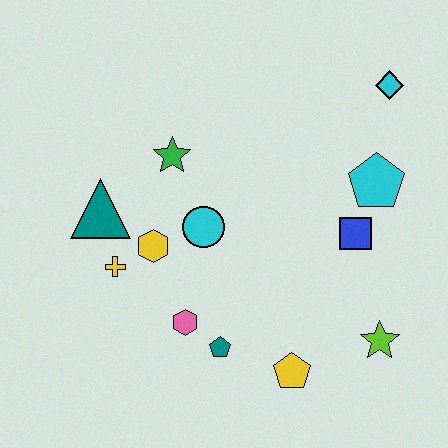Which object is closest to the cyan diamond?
The cyan pentagon is closest to the cyan diamond.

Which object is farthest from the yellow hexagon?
The cyan diamond is farthest from the yellow hexagon.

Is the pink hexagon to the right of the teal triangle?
Yes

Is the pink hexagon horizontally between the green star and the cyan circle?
Yes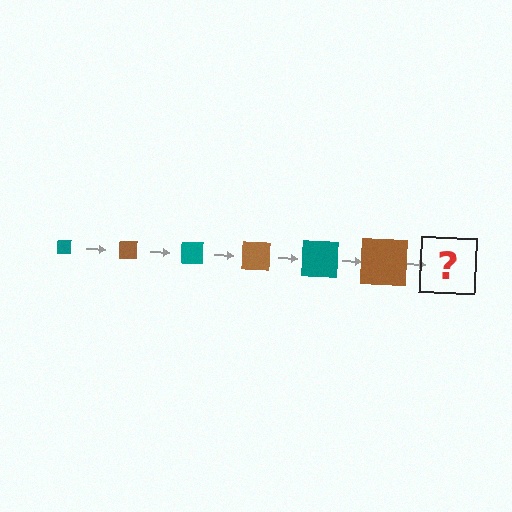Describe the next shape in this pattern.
It should be a teal square, larger than the previous one.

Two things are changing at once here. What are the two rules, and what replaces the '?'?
The two rules are that the square grows larger each step and the color cycles through teal and brown. The '?' should be a teal square, larger than the previous one.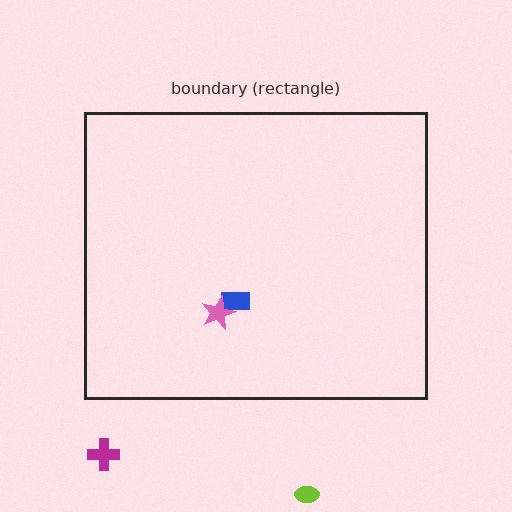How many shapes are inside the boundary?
2 inside, 2 outside.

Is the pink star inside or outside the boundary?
Inside.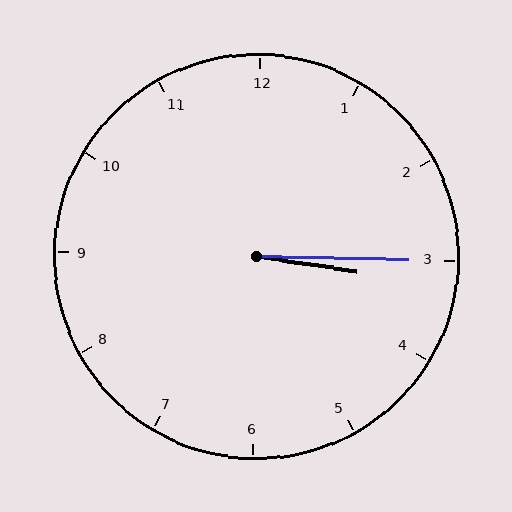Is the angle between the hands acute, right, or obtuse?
It is acute.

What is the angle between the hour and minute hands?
Approximately 8 degrees.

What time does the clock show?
3:15.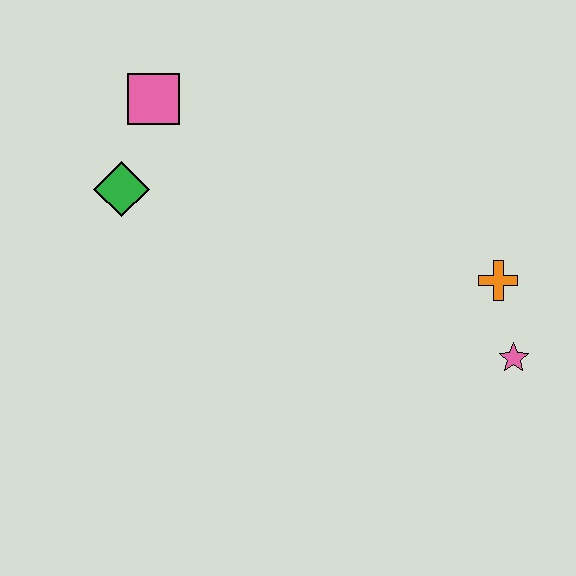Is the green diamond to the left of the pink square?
Yes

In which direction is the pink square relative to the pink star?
The pink square is to the left of the pink star.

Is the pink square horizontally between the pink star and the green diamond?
Yes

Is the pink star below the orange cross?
Yes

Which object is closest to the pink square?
The green diamond is closest to the pink square.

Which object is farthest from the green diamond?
The pink star is farthest from the green diamond.